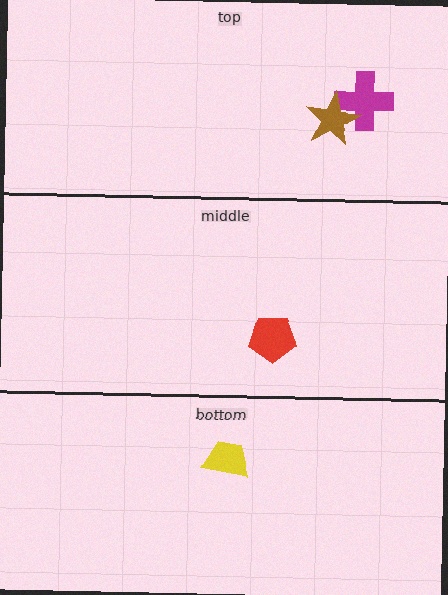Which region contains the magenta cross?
The top region.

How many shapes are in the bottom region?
1.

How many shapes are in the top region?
2.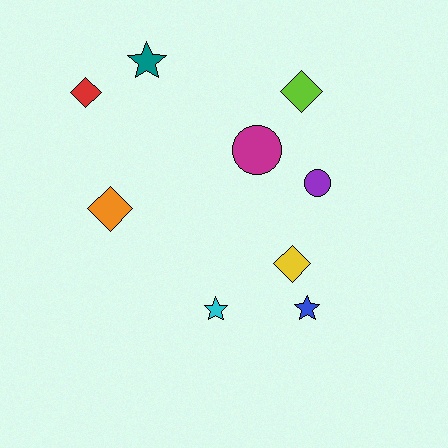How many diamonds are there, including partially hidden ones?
There are 4 diamonds.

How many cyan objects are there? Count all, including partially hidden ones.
There is 1 cyan object.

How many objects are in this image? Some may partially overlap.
There are 9 objects.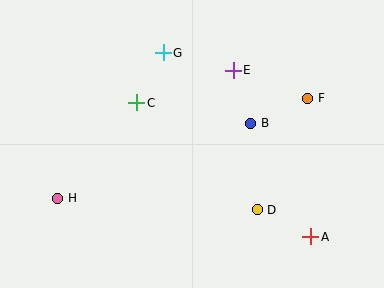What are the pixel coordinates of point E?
Point E is at (233, 70).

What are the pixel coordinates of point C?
Point C is at (137, 103).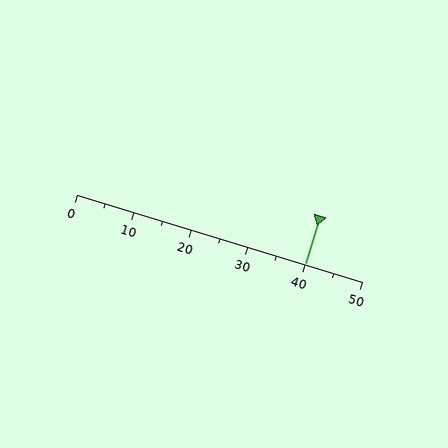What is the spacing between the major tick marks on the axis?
The major ticks are spaced 10 apart.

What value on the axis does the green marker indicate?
The marker indicates approximately 40.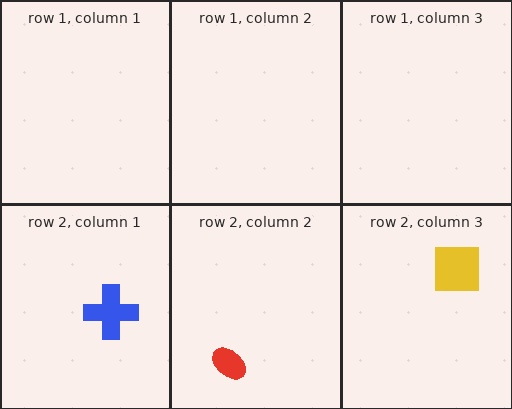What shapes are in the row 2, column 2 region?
The red ellipse.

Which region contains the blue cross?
The row 2, column 1 region.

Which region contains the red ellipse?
The row 2, column 2 region.